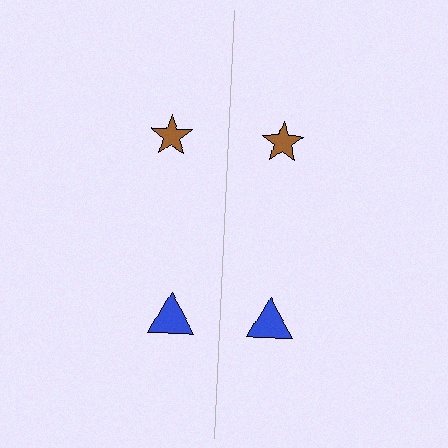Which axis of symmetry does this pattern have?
The pattern has a vertical axis of symmetry running through the center of the image.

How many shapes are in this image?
There are 4 shapes in this image.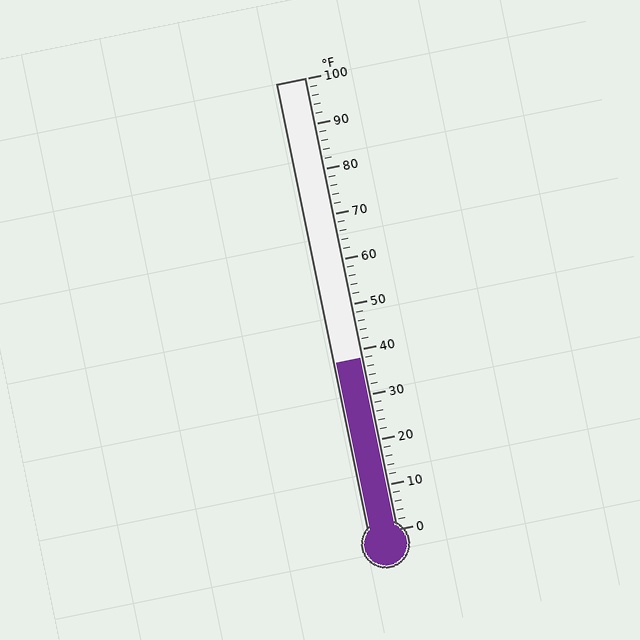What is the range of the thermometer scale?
The thermometer scale ranges from 0°F to 100°F.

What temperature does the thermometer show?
The thermometer shows approximately 38°F.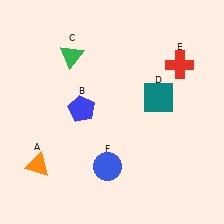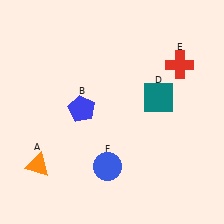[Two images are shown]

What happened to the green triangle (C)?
The green triangle (C) was removed in Image 2. It was in the top-left area of Image 1.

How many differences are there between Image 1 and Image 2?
There is 1 difference between the two images.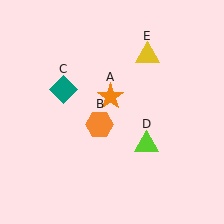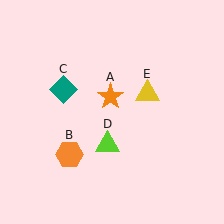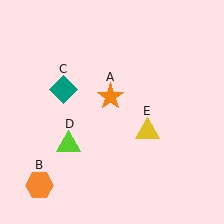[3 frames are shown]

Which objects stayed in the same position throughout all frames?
Orange star (object A) and teal diamond (object C) remained stationary.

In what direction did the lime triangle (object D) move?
The lime triangle (object D) moved left.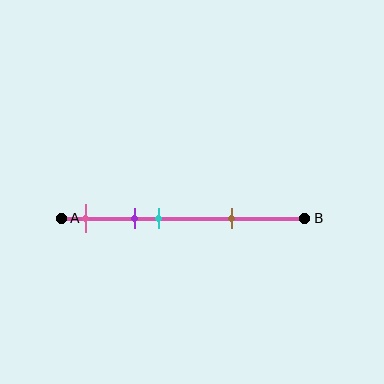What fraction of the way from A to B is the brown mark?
The brown mark is approximately 70% (0.7) of the way from A to B.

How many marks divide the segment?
There are 4 marks dividing the segment.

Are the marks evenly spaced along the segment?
No, the marks are not evenly spaced.